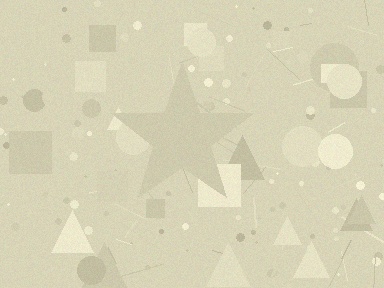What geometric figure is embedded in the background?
A star is embedded in the background.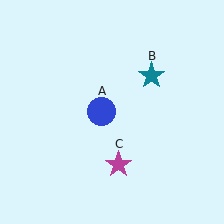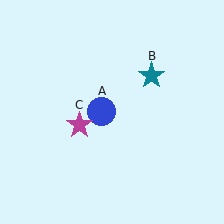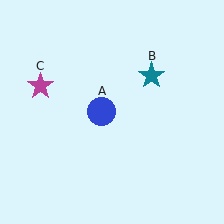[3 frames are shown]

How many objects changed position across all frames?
1 object changed position: magenta star (object C).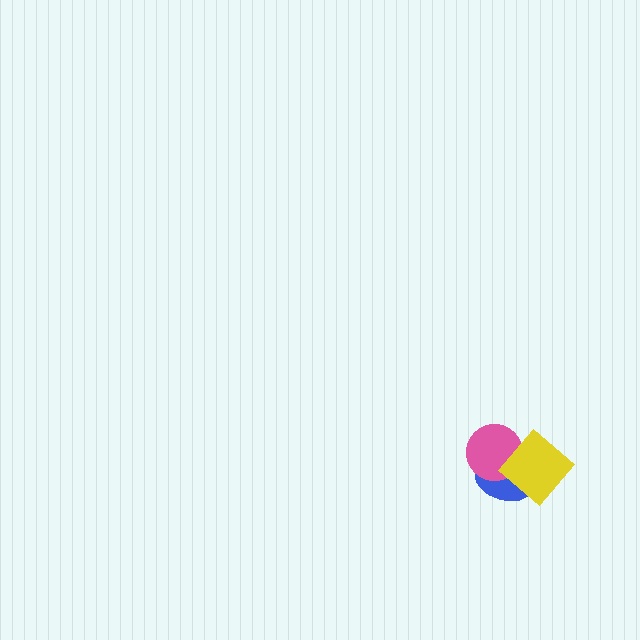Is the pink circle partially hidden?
Yes, it is partially covered by another shape.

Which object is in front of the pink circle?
The yellow diamond is in front of the pink circle.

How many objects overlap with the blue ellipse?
2 objects overlap with the blue ellipse.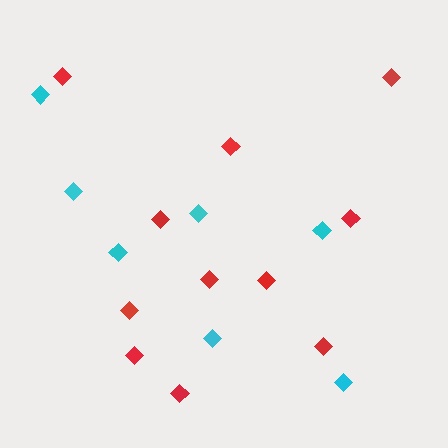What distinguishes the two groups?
There are 2 groups: one group of cyan diamonds (7) and one group of red diamonds (11).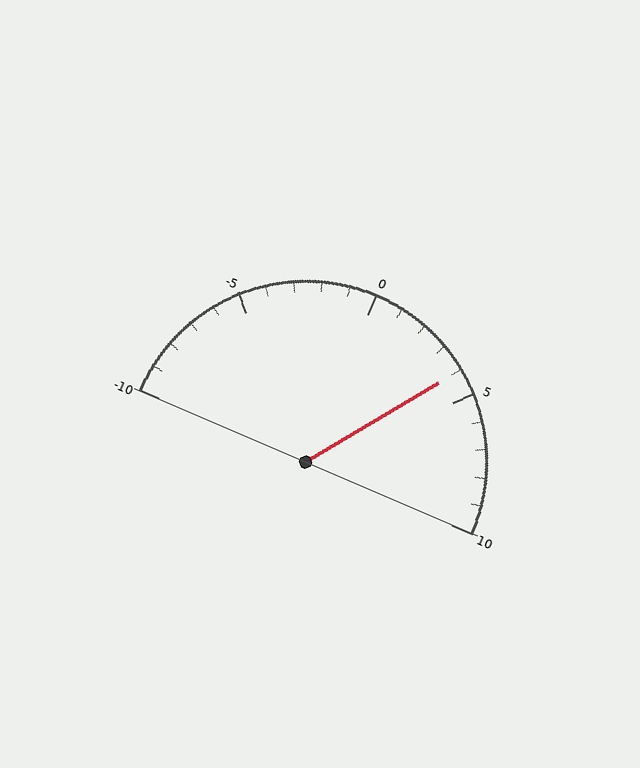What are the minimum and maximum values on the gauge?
The gauge ranges from -10 to 10.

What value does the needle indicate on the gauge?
The needle indicates approximately 4.